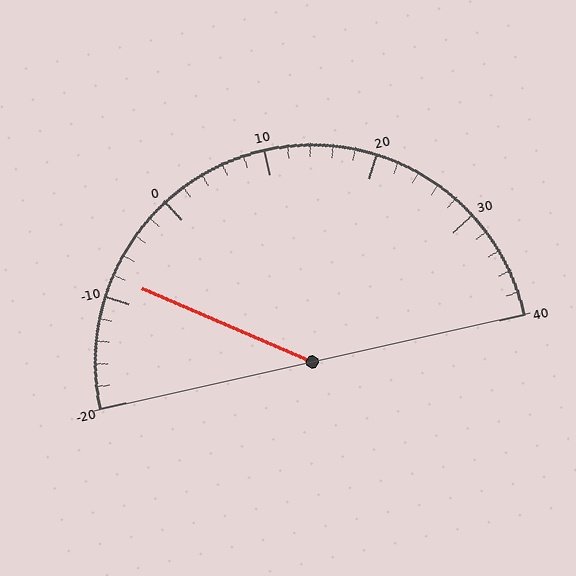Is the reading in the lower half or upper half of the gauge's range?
The reading is in the lower half of the range (-20 to 40).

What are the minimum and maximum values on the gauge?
The gauge ranges from -20 to 40.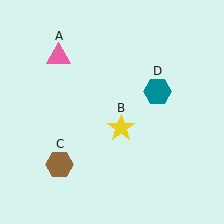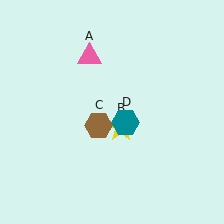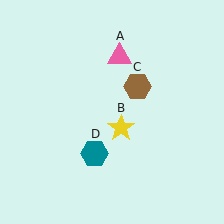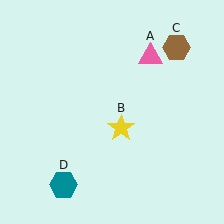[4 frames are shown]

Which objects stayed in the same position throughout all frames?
Yellow star (object B) remained stationary.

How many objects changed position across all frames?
3 objects changed position: pink triangle (object A), brown hexagon (object C), teal hexagon (object D).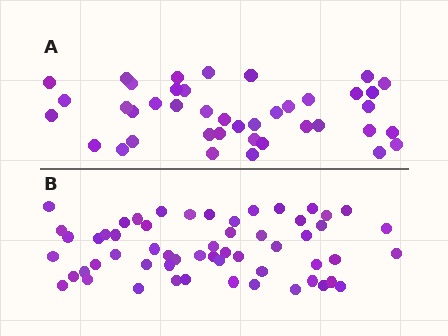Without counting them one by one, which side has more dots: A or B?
Region B (the bottom region) has more dots.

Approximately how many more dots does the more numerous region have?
Region B has approximately 15 more dots than region A.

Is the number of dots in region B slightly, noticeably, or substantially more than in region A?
Region B has noticeably more, but not dramatically so. The ratio is roughly 1.4 to 1.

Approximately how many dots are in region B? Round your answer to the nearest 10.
About 60 dots. (The exact count is 57, which rounds to 60.)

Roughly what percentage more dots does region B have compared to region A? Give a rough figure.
About 40% more.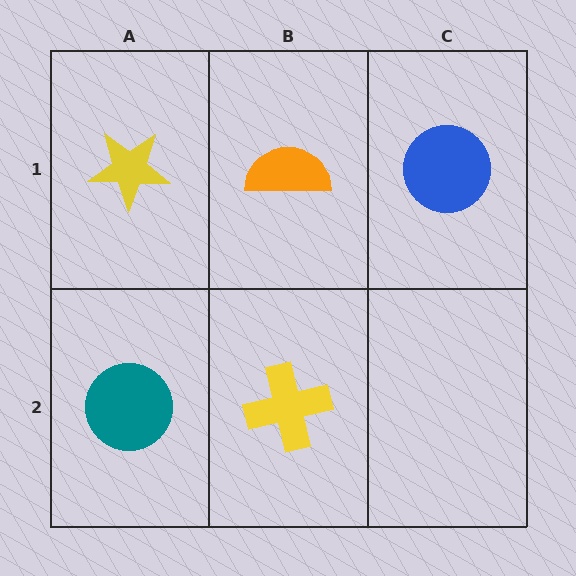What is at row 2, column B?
A yellow cross.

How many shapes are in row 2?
2 shapes.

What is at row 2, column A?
A teal circle.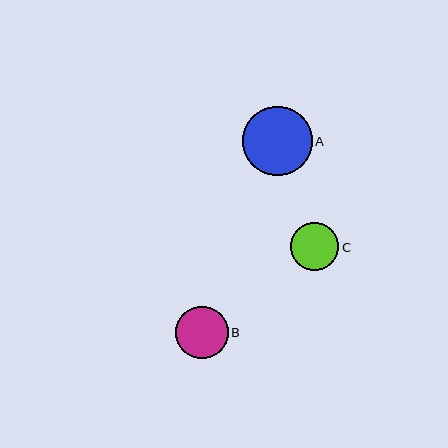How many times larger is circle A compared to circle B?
Circle A is approximately 1.3 times the size of circle B.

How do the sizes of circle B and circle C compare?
Circle B and circle C are approximately the same size.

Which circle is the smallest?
Circle C is the smallest with a size of approximately 49 pixels.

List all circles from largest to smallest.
From largest to smallest: A, B, C.